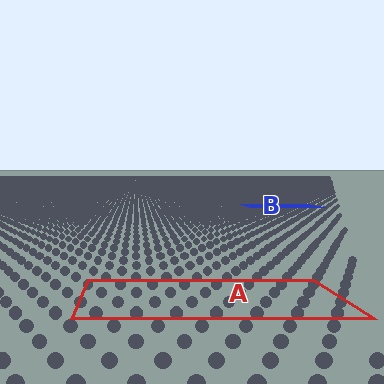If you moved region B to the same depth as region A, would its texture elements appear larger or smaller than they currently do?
They would appear larger. At a closer depth, the same texture elements are projected at a bigger on-screen size.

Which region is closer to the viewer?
Region A is closer. The texture elements there are larger and more spread out.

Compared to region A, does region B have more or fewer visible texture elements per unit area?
Region B has more texture elements per unit area — they are packed more densely because it is farther away.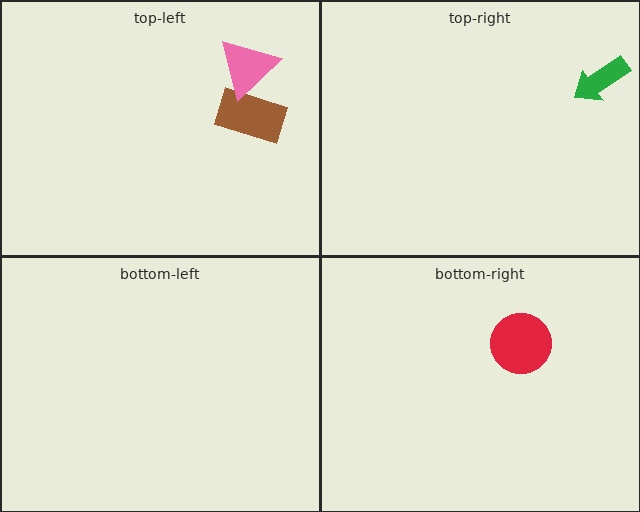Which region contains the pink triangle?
The top-left region.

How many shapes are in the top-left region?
2.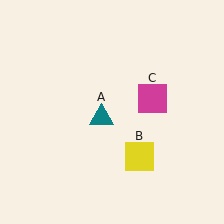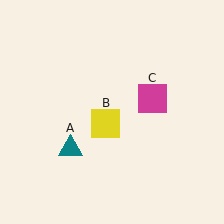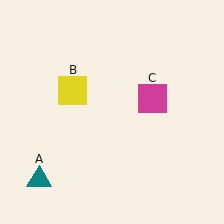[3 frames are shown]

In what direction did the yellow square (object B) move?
The yellow square (object B) moved up and to the left.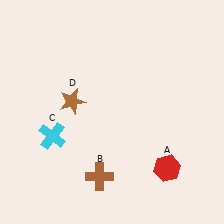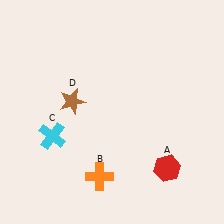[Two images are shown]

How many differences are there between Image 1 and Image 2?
There is 1 difference between the two images.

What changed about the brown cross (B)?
In Image 1, B is brown. In Image 2, it changed to orange.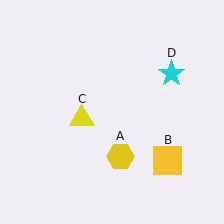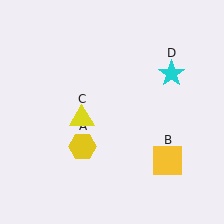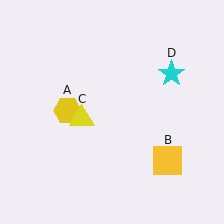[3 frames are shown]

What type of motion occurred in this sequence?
The yellow hexagon (object A) rotated clockwise around the center of the scene.